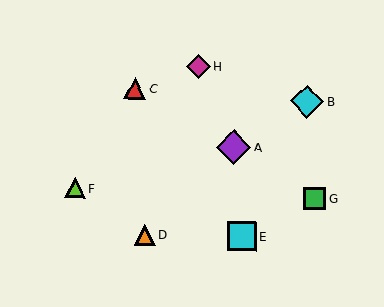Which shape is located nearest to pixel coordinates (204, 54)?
The magenta diamond (labeled H) at (198, 66) is nearest to that location.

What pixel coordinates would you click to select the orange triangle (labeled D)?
Click at (145, 235) to select the orange triangle D.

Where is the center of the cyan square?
The center of the cyan square is at (242, 236).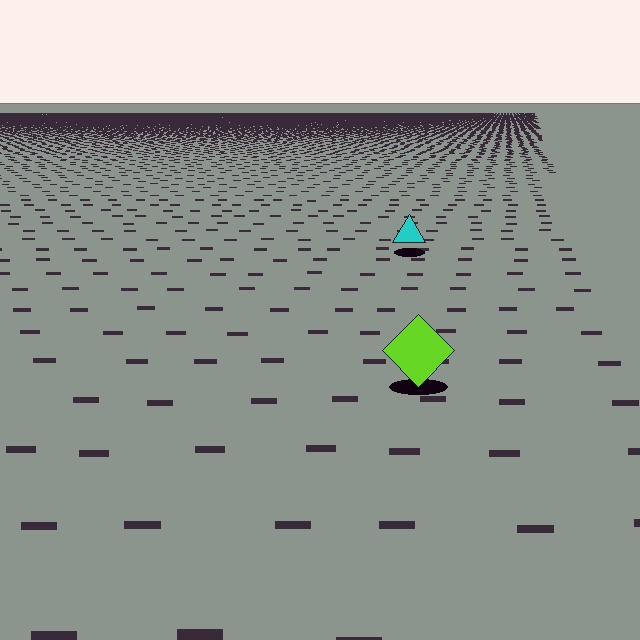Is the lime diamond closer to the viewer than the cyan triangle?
Yes. The lime diamond is closer — you can tell from the texture gradient: the ground texture is coarser near it.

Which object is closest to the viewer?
The lime diamond is closest. The texture marks near it are larger and more spread out.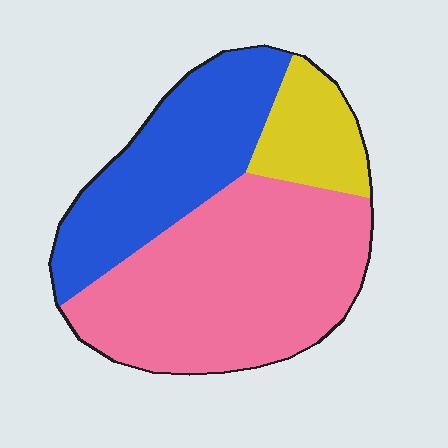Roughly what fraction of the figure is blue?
Blue takes up about one third (1/3) of the figure.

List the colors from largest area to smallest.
From largest to smallest: pink, blue, yellow.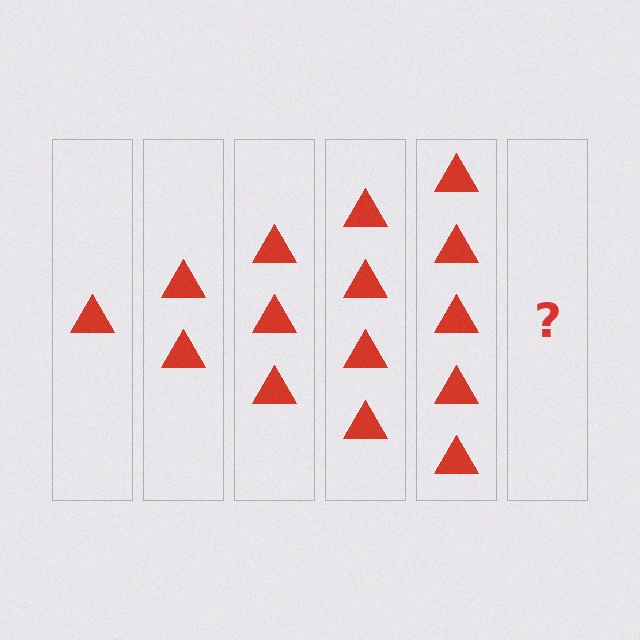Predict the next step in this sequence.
The next step is 6 triangles.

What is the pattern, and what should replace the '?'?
The pattern is that each step adds one more triangle. The '?' should be 6 triangles.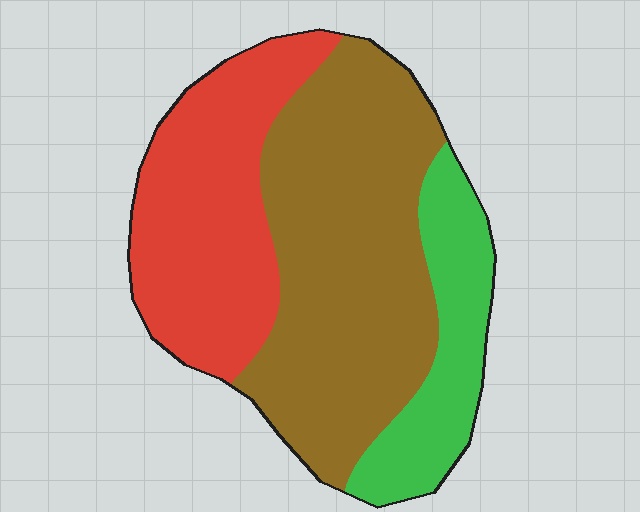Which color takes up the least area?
Green, at roughly 20%.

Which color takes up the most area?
Brown, at roughly 50%.